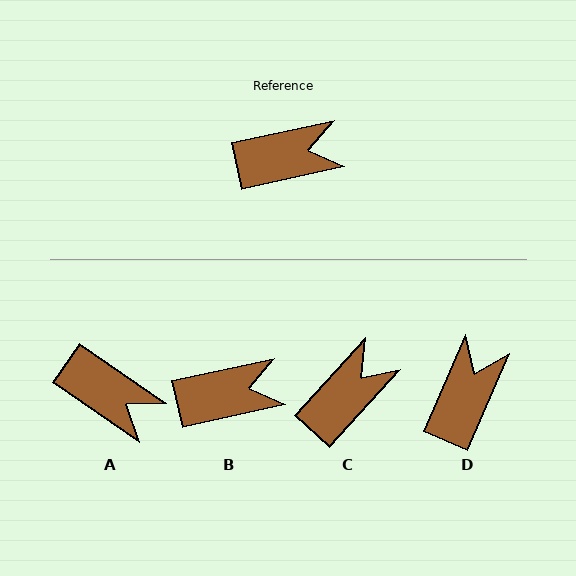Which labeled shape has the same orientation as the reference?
B.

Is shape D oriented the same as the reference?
No, it is off by about 54 degrees.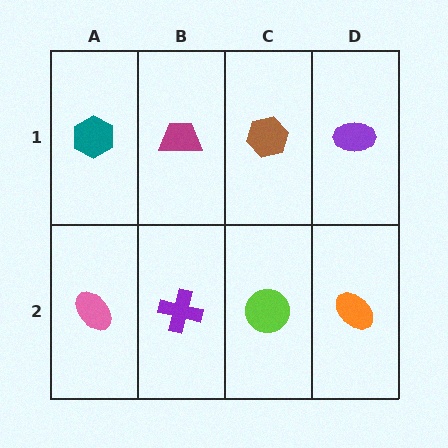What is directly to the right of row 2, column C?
An orange ellipse.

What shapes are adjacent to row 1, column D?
An orange ellipse (row 2, column D), a brown hexagon (row 1, column C).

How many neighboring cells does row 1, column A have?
2.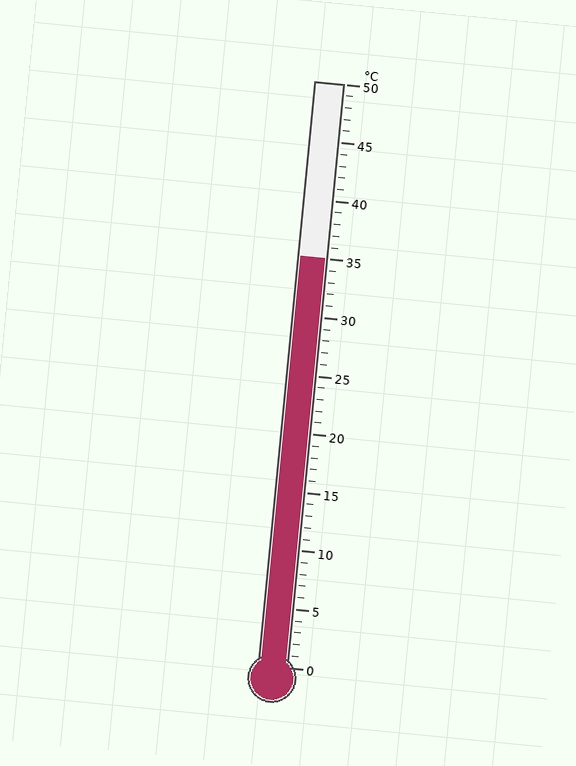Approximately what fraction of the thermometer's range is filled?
The thermometer is filled to approximately 70% of its range.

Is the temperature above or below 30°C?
The temperature is above 30°C.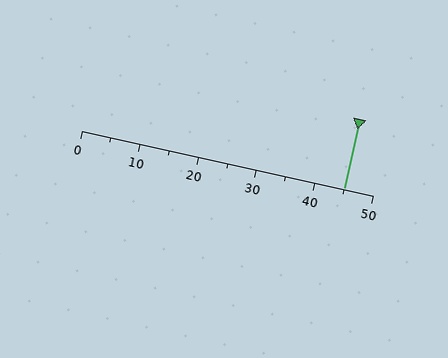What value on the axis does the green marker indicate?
The marker indicates approximately 45.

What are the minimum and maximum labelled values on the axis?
The axis runs from 0 to 50.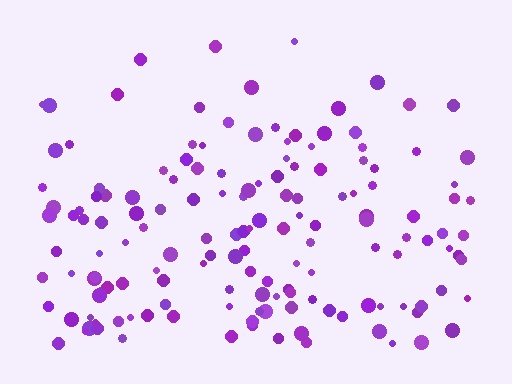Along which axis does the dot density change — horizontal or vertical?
Vertical.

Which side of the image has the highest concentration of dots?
The bottom.